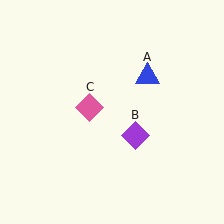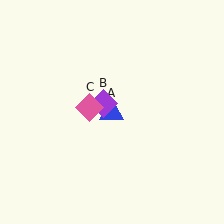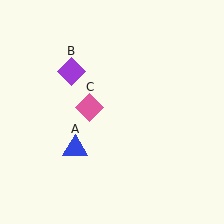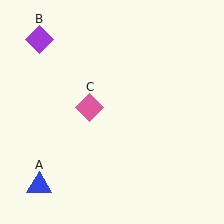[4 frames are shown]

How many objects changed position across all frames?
2 objects changed position: blue triangle (object A), purple diamond (object B).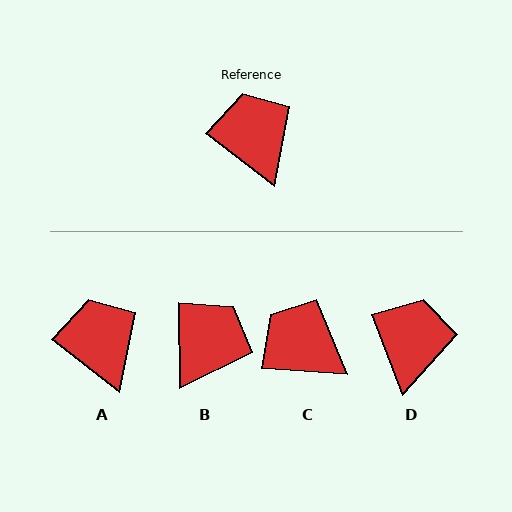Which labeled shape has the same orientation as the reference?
A.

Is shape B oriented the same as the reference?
No, it is off by about 52 degrees.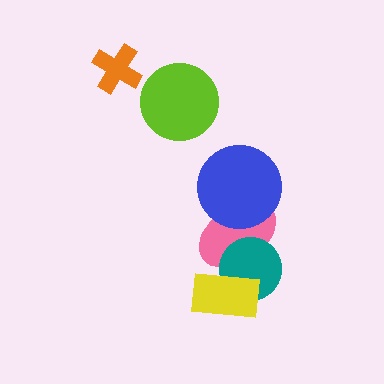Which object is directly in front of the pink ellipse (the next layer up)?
The teal circle is directly in front of the pink ellipse.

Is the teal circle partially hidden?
Yes, it is partially covered by another shape.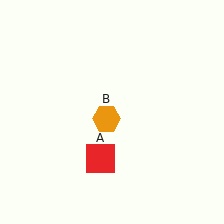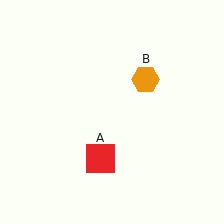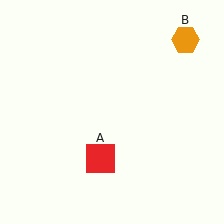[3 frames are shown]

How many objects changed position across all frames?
1 object changed position: orange hexagon (object B).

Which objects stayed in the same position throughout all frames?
Red square (object A) remained stationary.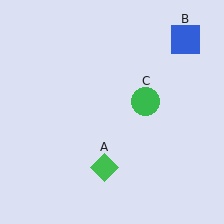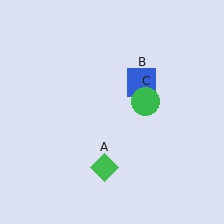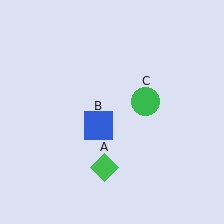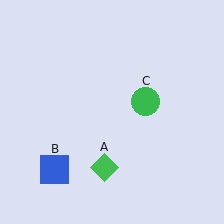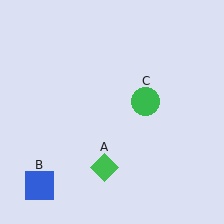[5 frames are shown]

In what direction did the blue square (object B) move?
The blue square (object B) moved down and to the left.